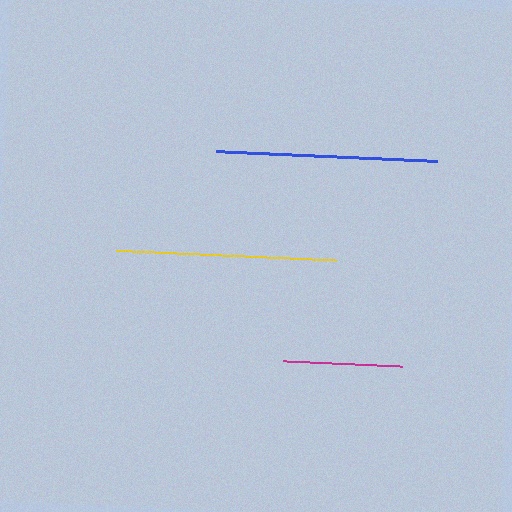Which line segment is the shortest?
The magenta line is the shortest at approximately 118 pixels.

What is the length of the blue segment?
The blue segment is approximately 222 pixels long.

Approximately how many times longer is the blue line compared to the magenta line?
The blue line is approximately 1.9 times the length of the magenta line.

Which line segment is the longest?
The blue line is the longest at approximately 222 pixels.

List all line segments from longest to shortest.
From longest to shortest: blue, yellow, magenta.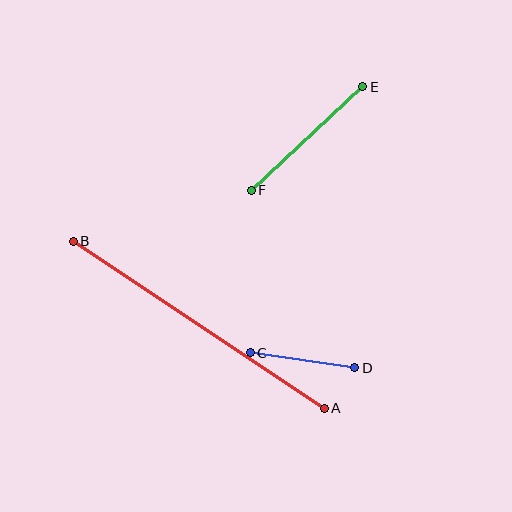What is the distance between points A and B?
The distance is approximately 302 pixels.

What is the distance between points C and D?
The distance is approximately 106 pixels.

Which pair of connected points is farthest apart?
Points A and B are farthest apart.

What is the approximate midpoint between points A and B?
The midpoint is at approximately (199, 325) pixels.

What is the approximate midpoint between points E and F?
The midpoint is at approximately (307, 138) pixels.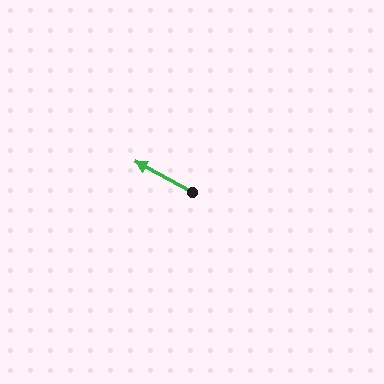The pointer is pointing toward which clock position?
Roughly 10 o'clock.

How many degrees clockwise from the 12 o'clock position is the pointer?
Approximately 298 degrees.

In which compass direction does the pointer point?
Northwest.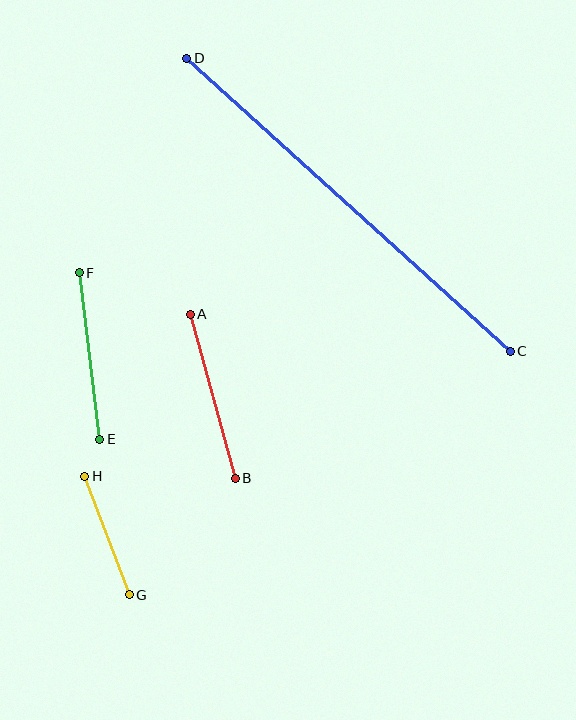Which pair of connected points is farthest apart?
Points C and D are farthest apart.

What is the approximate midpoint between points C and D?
The midpoint is at approximately (348, 205) pixels.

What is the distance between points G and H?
The distance is approximately 126 pixels.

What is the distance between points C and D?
The distance is approximately 437 pixels.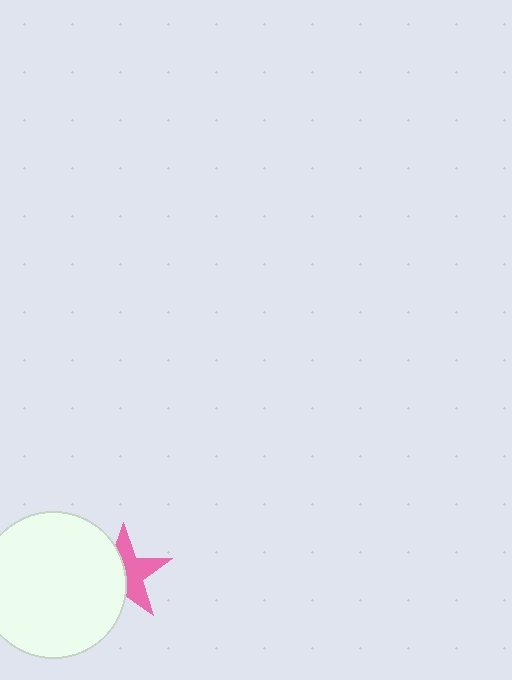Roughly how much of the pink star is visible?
About half of it is visible (roughly 52%).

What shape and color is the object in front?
The object in front is a white circle.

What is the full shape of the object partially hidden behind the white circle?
The partially hidden object is a pink star.